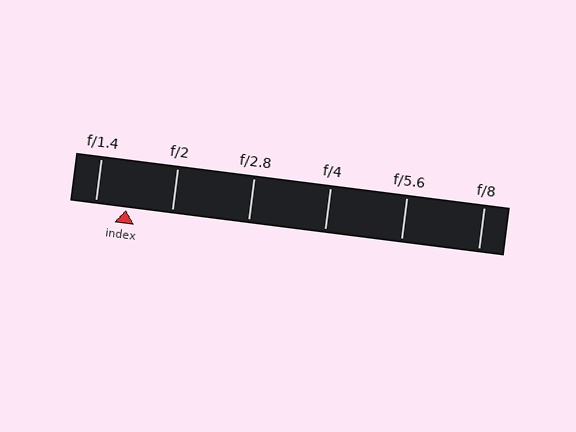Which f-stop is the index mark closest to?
The index mark is closest to f/1.4.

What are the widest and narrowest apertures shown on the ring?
The widest aperture shown is f/1.4 and the narrowest is f/8.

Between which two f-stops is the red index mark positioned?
The index mark is between f/1.4 and f/2.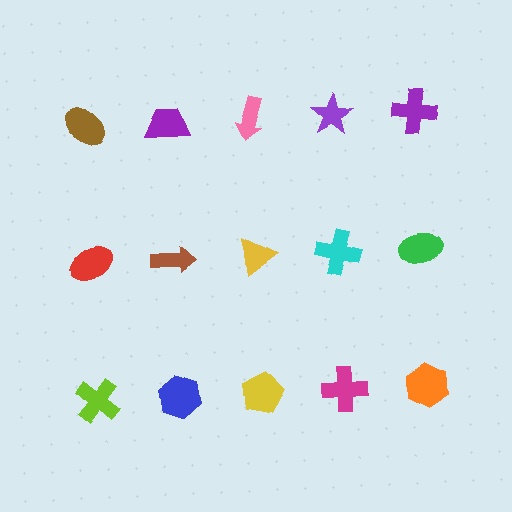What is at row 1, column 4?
A purple star.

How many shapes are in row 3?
5 shapes.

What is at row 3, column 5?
An orange hexagon.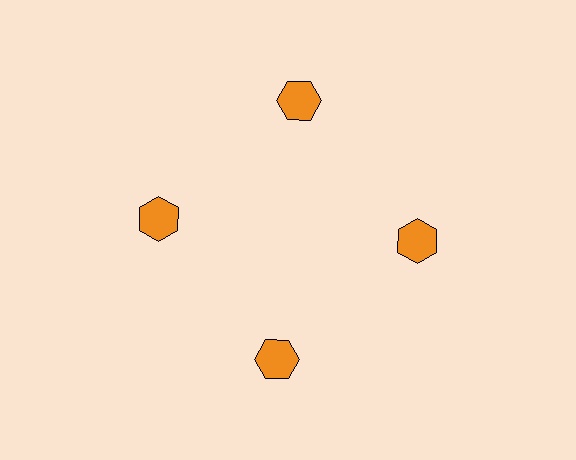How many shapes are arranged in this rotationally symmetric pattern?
There are 4 shapes, arranged in 4 groups of 1.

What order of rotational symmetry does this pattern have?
This pattern has 4-fold rotational symmetry.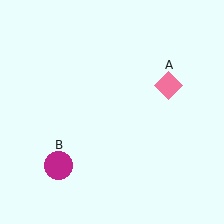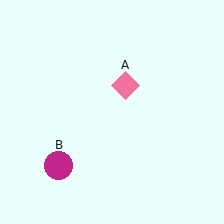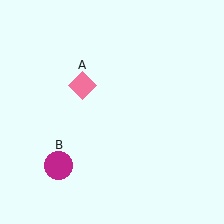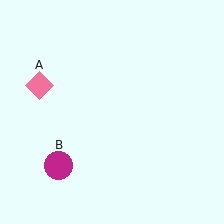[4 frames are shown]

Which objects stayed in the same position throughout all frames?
Magenta circle (object B) remained stationary.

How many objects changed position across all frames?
1 object changed position: pink diamond (object A).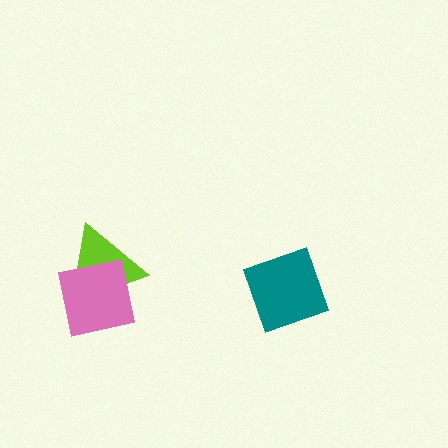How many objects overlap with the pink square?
1 object overlaps with the pink square.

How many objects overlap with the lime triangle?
1 object overlaps with the lime triangle.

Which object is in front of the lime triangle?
The pink square is in front of the lime triangle.